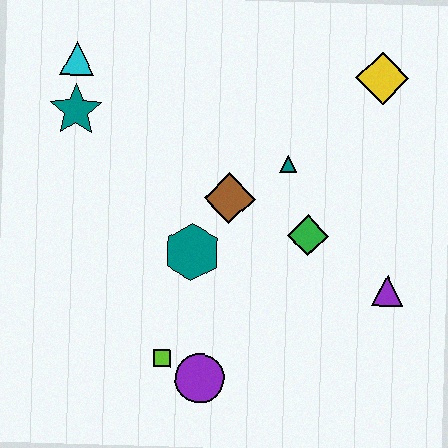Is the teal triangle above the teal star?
No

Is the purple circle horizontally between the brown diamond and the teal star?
Yes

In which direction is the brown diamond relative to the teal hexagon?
The brown diamond is above the teal hexagon.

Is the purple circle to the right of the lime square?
Yes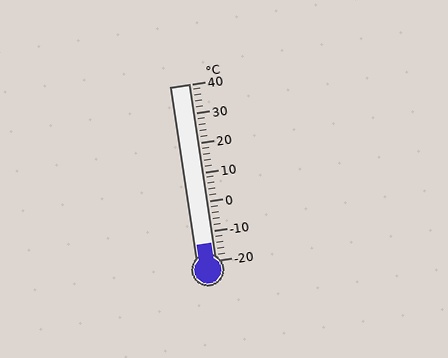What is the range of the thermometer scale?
The thermometer scale ranges from -20°C to 40°C.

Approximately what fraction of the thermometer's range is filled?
The thermometer is filled to approximately 10% of its range.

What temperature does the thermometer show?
The thermometer shows approximately -14°C.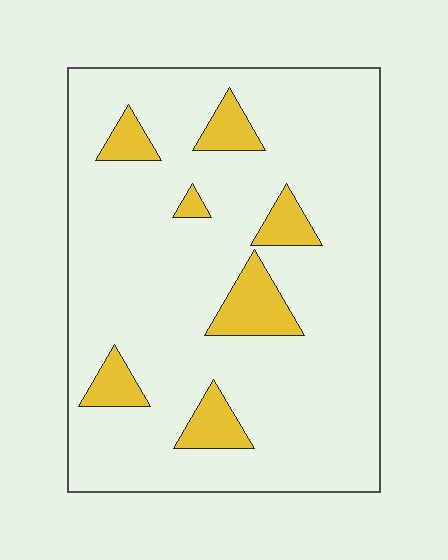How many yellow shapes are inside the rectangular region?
7.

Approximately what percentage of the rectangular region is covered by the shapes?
Approximately 15%.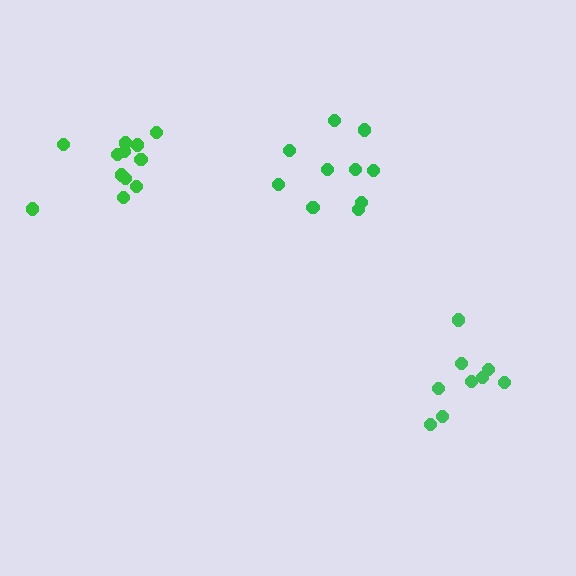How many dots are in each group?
Group 1: 12 dots, Group 2: 9 dots, Group 3: 10 dots (31 total).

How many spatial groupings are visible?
There are 3 spatial groupings.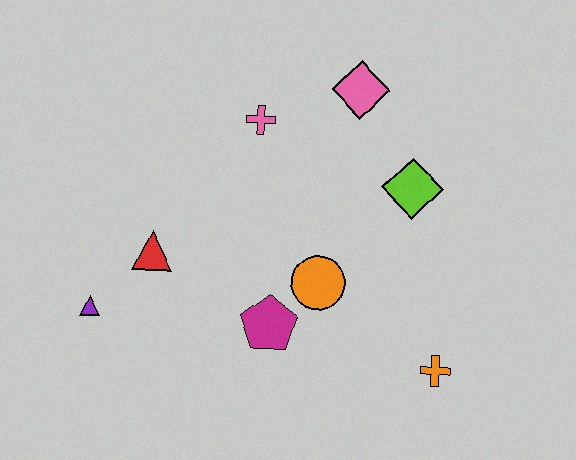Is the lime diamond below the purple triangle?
No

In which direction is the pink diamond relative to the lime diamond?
The pink diamond is above the lime diamond.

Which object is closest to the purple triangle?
The red triangle is closest to the purple triangle.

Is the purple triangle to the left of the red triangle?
Yes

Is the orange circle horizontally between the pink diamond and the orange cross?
No